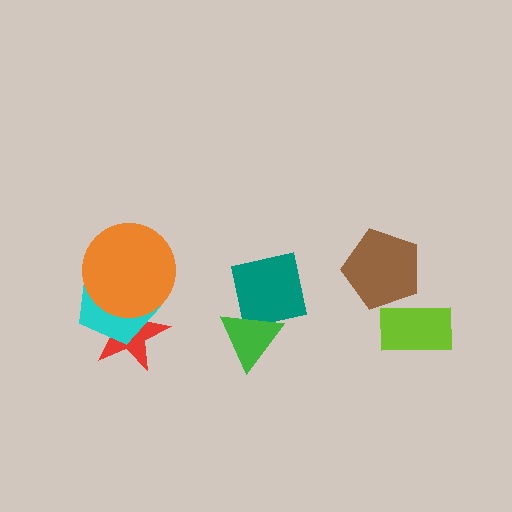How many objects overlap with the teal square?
1 object overlaps with the teal square.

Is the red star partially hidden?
Yes, it is partially covered by another shape.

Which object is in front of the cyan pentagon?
The orange circle is in front of the cyan pentagon.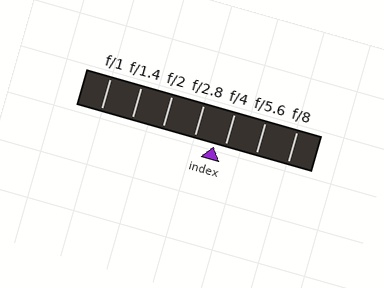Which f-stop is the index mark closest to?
The index mark is closest to f/4.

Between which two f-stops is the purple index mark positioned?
The index mark is between f/2.8 and f/4.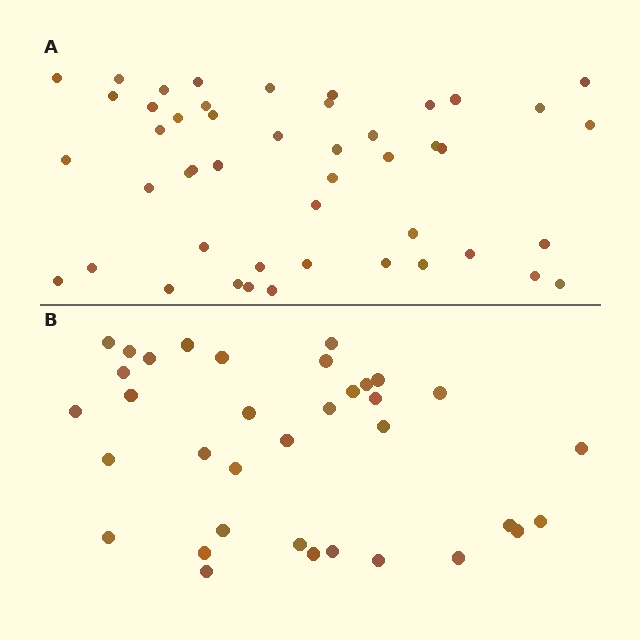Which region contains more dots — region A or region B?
Region A (the top region) has more dots.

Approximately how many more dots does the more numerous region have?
Region A has roughly 12 or so more dots than region B.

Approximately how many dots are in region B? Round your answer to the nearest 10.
About 40 dots. (The exact count is 35, which rounds to 40.)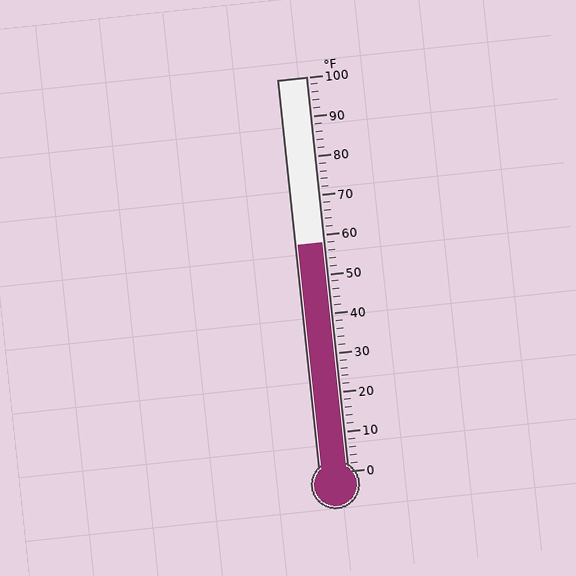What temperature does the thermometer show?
The thermometer shows approximately 58°F.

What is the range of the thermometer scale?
The thermometer scale ranges from 0°F to 100°F.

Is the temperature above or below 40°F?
The temperature is above 40°F.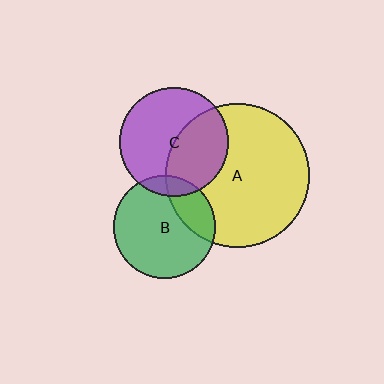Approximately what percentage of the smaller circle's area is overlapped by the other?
Approximately 25%.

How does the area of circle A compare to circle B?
Approximately 2.0 times.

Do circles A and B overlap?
Yes.